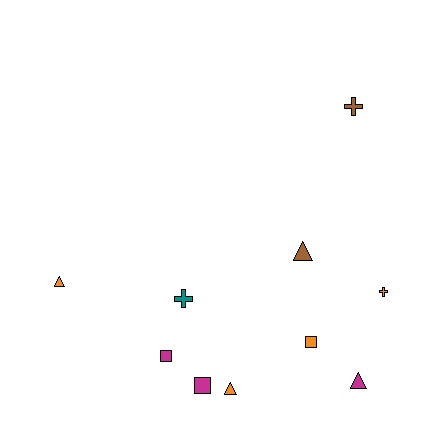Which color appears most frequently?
Orange, with 4 objects.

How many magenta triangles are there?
There is 1 magenta triangle.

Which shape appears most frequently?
Triangle, with 4 objects.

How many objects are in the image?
There are 10 objects.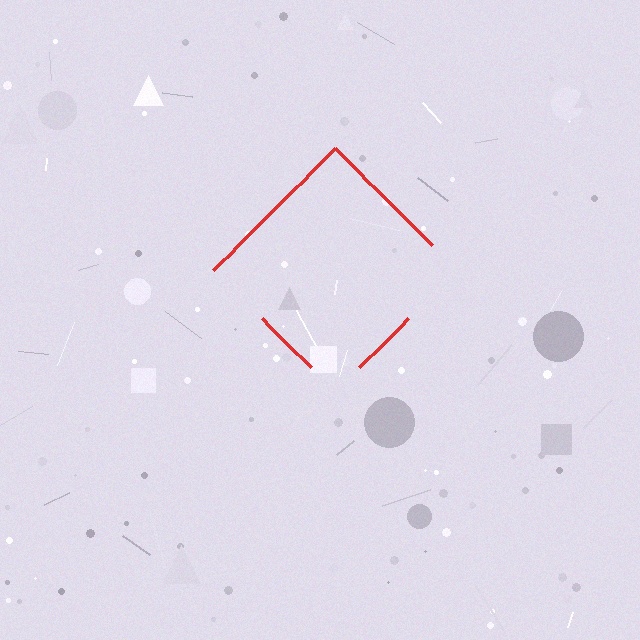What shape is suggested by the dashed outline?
The dashed outline suggests a diamond.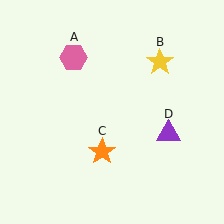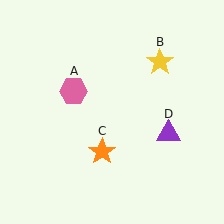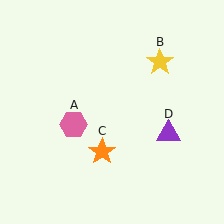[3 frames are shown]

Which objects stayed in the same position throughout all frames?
Yellow star (object B) and orange star (object C) and purple triangle (object D) remained stationary.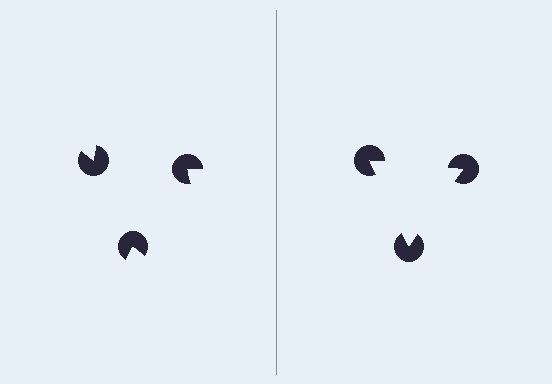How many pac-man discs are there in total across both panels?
6 — 3 on each side.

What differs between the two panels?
The pac-man discs are positioned identically on both sides; only the wedge orientations differ. On the right they align to a triangle; on the left they are misaligned.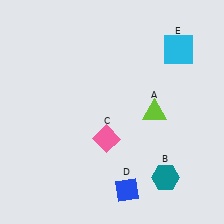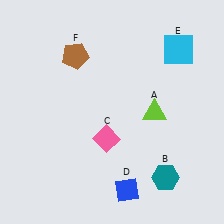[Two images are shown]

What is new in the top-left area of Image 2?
A brown pentagon (F) was added in the top-left area of Image 2.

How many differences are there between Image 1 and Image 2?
There is 1 difference between the two images.